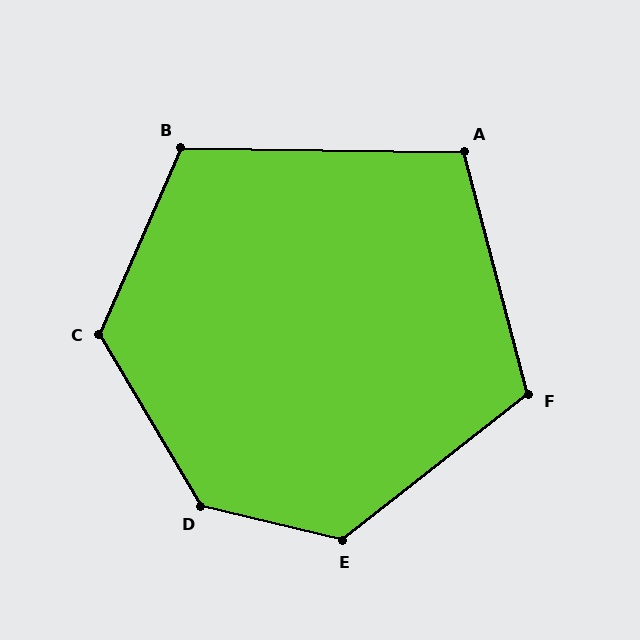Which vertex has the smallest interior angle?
A, at approximately 106 degrees.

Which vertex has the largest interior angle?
D, at approximately 134 degrees.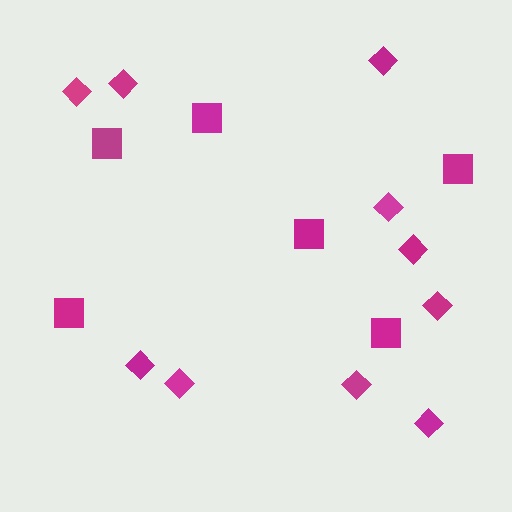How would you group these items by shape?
There are 2 groups: one group of squares (6) and one group of diamonds (10).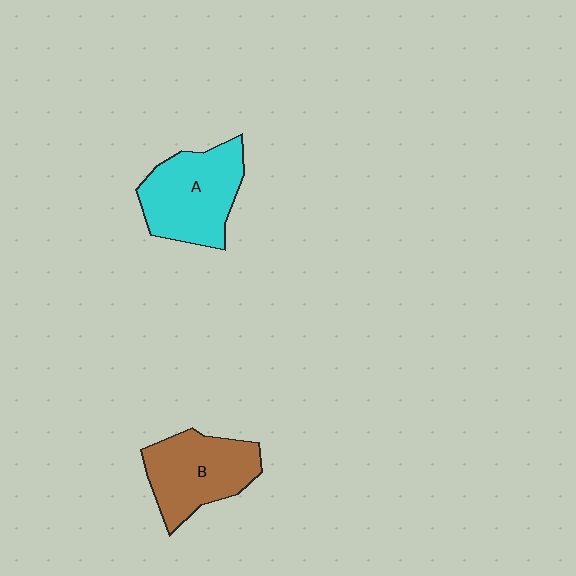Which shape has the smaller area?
Shape B (brown).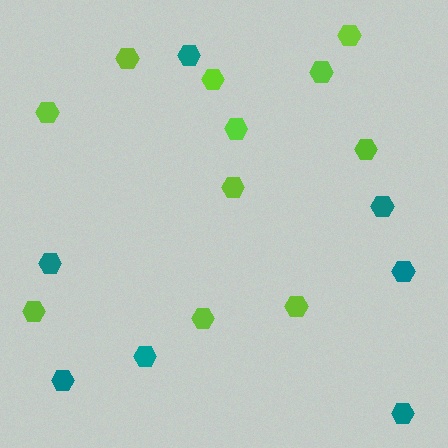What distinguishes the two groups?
There are 2 groups: one group of teal hexagons (7) and one group of lime hexagons (11).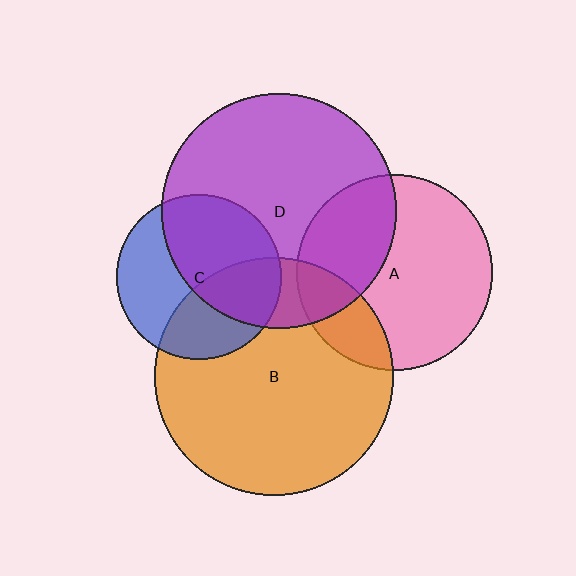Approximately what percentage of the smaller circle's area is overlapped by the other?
Approximately 40%.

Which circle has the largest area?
Circle B (orange).